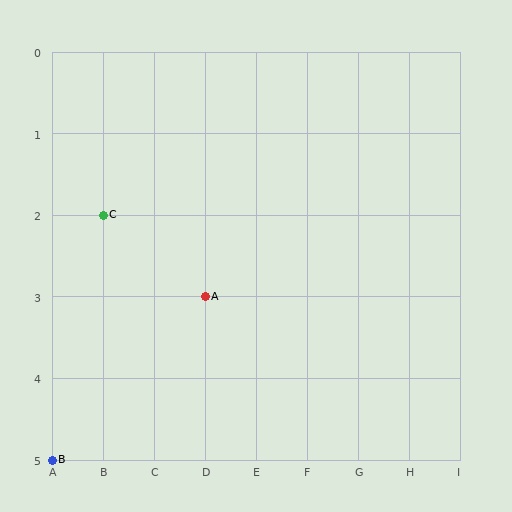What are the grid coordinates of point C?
Point C is at grid coordinates (B, 2).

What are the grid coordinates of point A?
Point A is at grid coordinates (D, 3).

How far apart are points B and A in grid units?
Points B and A are 3 columns and 2 rows apart (about 3.6 grid units diagonally).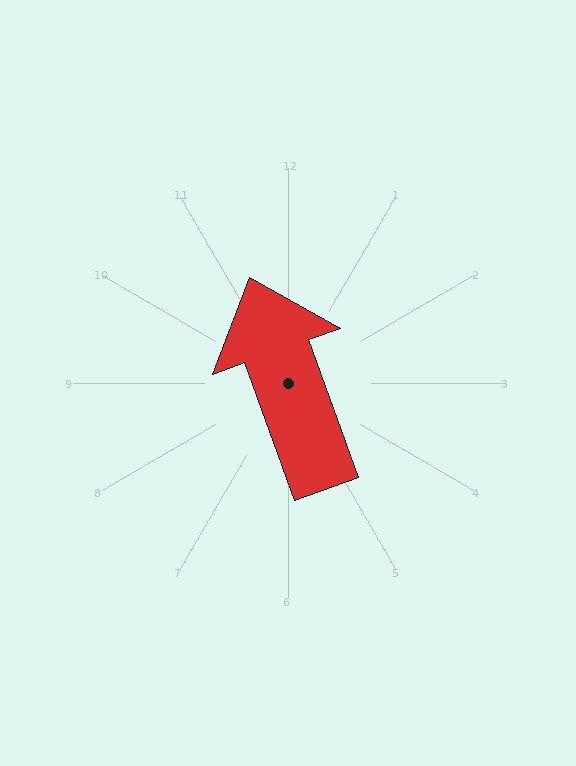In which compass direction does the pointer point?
North.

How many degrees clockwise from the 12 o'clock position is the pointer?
Approximately 340 degrees.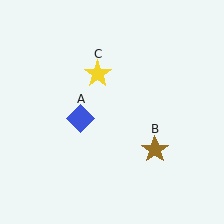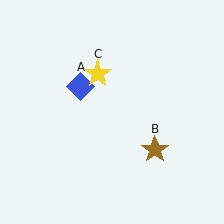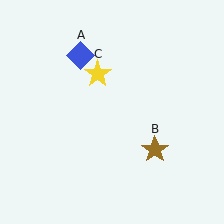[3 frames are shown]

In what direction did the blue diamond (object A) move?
The blue diamond (object A) moved up.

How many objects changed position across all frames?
1 object changed position: blue diamond (object A).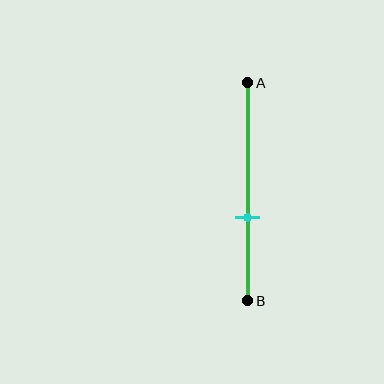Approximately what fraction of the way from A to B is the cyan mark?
The cyan mark is approximately 60% of the way from A to B.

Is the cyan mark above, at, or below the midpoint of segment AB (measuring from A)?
The cyan mark is below the midpoint of segment AB.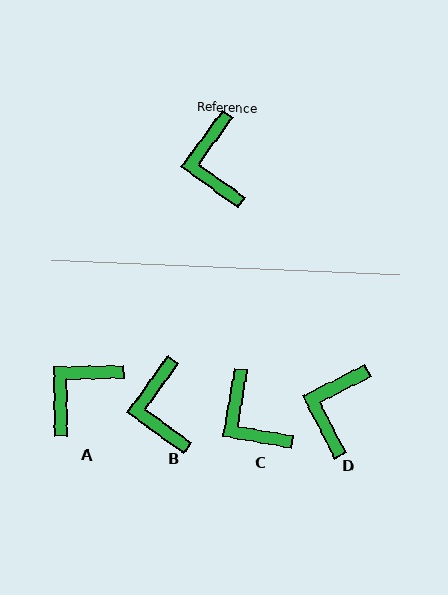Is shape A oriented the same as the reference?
No, it is off by about 53 degrees.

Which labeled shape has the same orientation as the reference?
B.